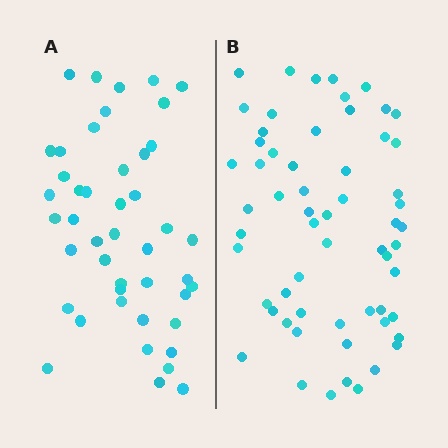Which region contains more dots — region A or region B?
Region B (the right region) has more dots.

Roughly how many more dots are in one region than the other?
Region B has approximately 15 more dots than region A.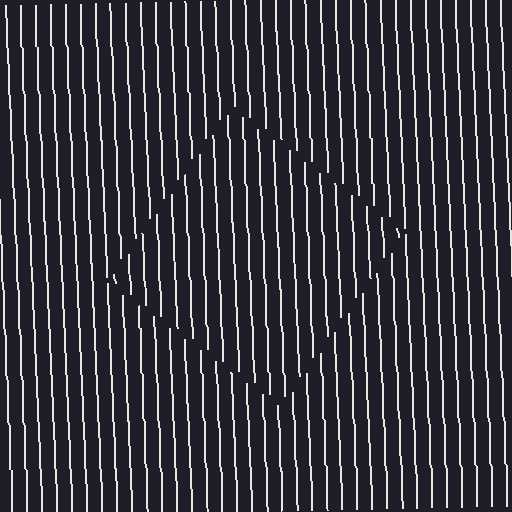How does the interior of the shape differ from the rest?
The interior of the shape contains the same grating, shifted by half a period — the contour is defined by the phase discontinuity where line-ends from the inner and outer gratings abut.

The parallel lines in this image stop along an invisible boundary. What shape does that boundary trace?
An illusory square. The interior of the shape contains the same grating, shifted by half a period — the contour is defined by the phase discontinuity where line-ends from the inner and outer gratings abut.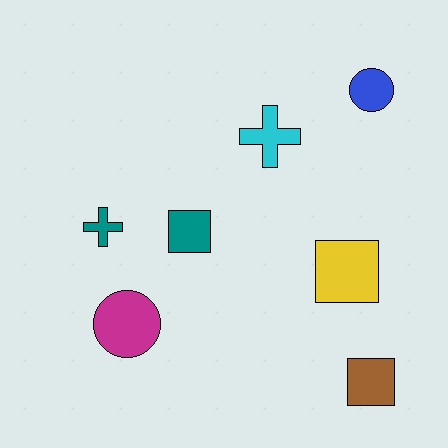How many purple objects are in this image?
There are no purple objects.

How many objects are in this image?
There are 7 objects.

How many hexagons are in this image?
There are no hexagons.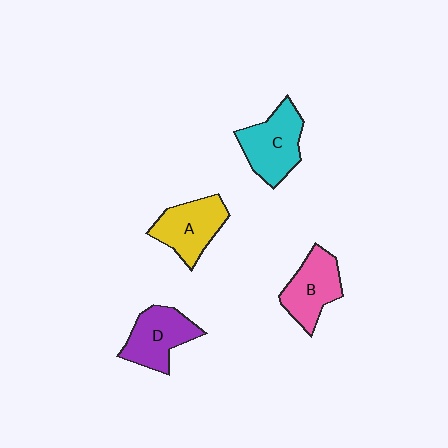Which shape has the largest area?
Shape C (cyan).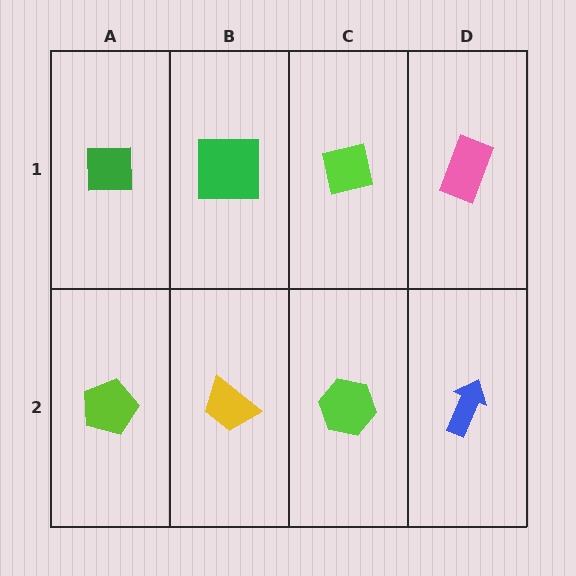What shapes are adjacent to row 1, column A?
A lime pentagon (row 2, column A), a green square (row 1, column B).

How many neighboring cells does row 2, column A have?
2.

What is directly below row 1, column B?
A yellow trapezoid.